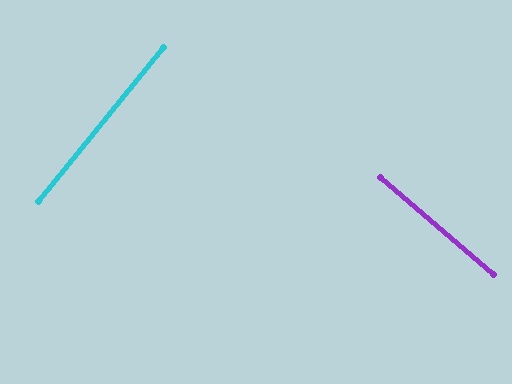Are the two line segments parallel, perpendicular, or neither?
Perpendicular — they meet at approximately 88°.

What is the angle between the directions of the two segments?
Approximately 88 degrees.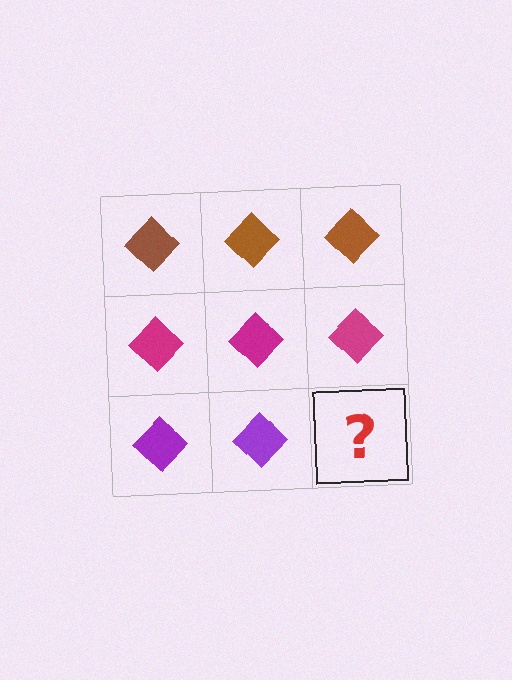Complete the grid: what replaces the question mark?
The question mark should be replaced with a purple diamond.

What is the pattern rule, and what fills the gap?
The rule is that each row has a consistent color. The gap should be filled with a purple diamond.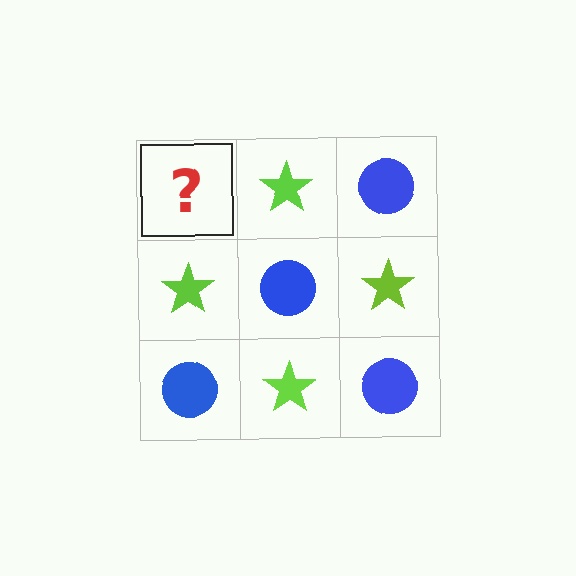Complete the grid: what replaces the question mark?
The question mark should be replaced with a blue circle.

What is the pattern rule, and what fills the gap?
The rule is that it alternates blue circle and lime star in a checkerboard pattern. The gap should be filled with a blue circle.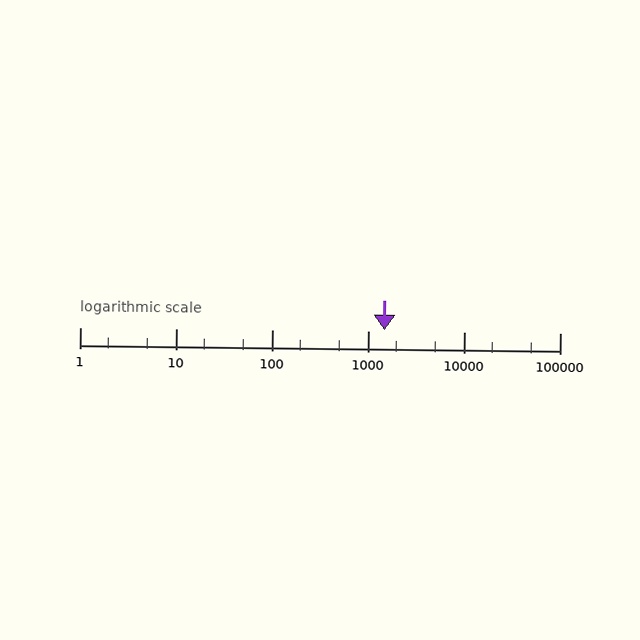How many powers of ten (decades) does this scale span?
The scale spans 5 decades, from 1 to 100000.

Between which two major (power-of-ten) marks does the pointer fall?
The pointer is between 1000 and 10000.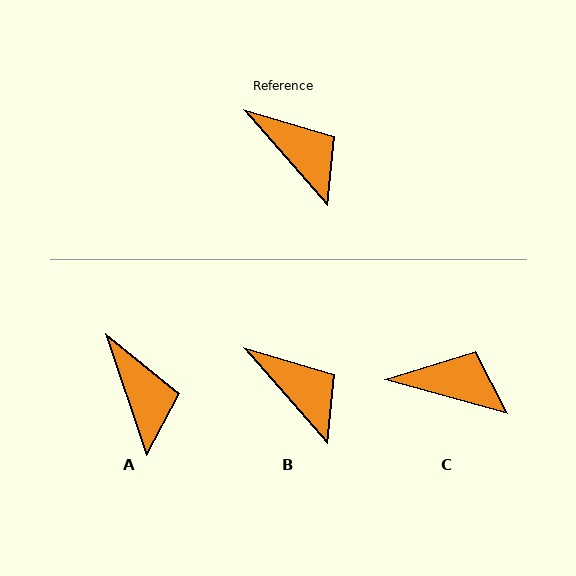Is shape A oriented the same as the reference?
No, it is off by about 23 degrees.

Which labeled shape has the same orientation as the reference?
B.